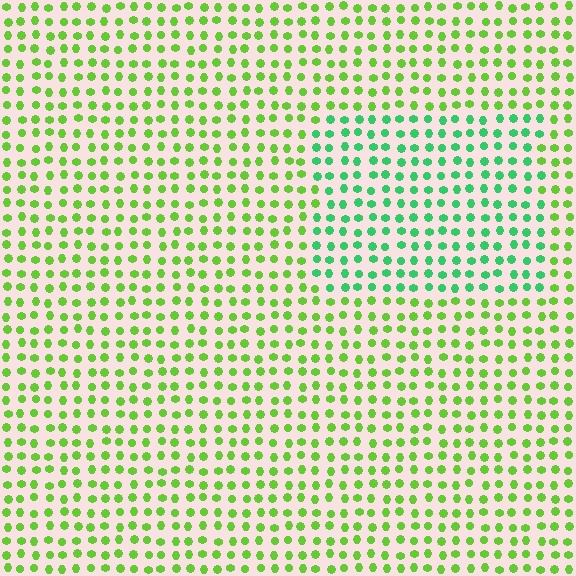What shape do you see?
I see a rectangle.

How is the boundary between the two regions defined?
The boundary is defined purely by a slight shift in hue (about 40 degrees). Spacing, size, and orientation are identical on both sides.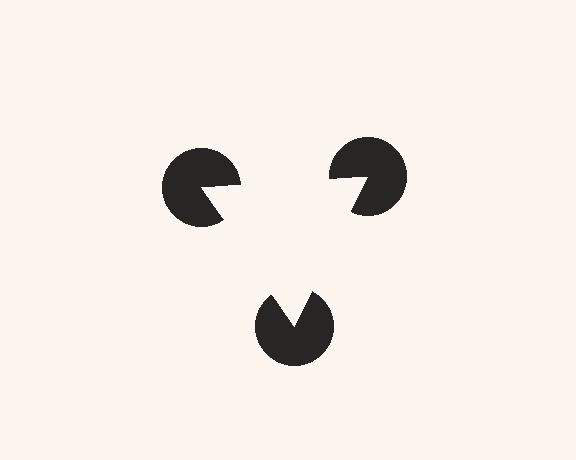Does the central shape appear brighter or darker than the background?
It typically appears slightly brighter than the background, even though no actual brightness change is drawn.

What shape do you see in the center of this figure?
An illusory triangle — its edges are inferred from the aligned wedge cuts in the pac-man discs, not physically drawn.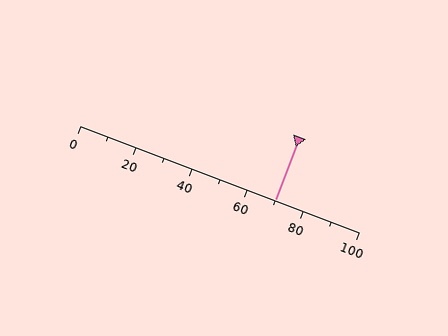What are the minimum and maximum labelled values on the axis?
The axis runs from 0 to 100.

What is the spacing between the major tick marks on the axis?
The major ticks are spaced 20 apart.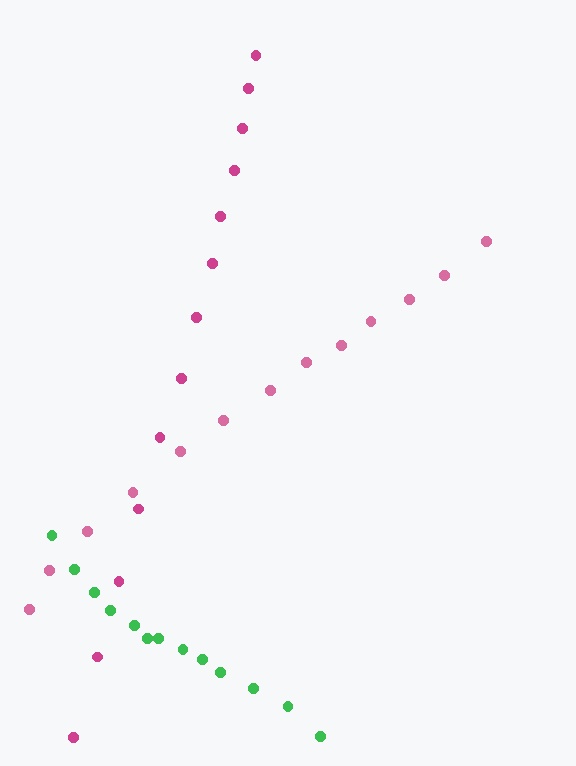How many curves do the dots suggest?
There are 3 distinct paths.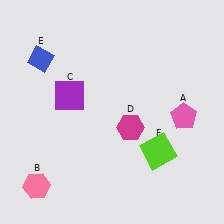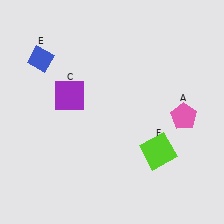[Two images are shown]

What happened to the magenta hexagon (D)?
The magenta hexagon (D) was removed in Image 2. It was in the bottom-right area of Image 1.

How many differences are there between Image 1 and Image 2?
There are 2 differences between the two images.